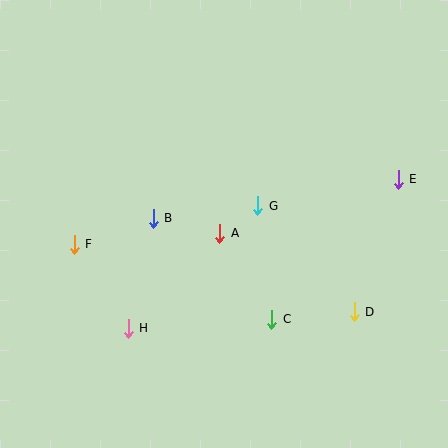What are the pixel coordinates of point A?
Point A is at (220, 233).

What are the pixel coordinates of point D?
Point D is at (354, 312).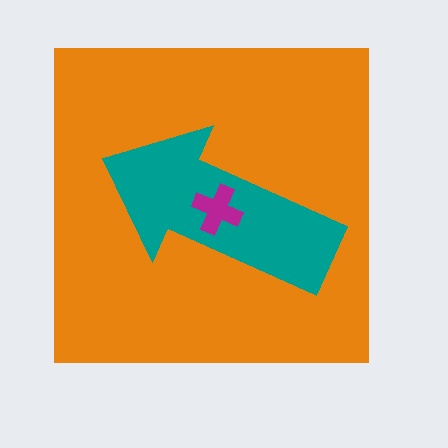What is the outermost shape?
The orange square.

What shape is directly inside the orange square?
The teal arrow.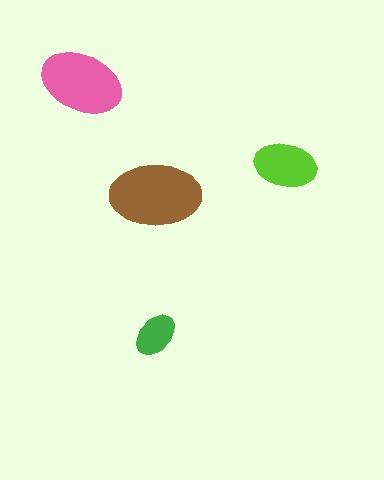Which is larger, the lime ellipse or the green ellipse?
The lime one.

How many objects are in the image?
There are 4 objects in the image.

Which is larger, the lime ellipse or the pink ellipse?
The pink one.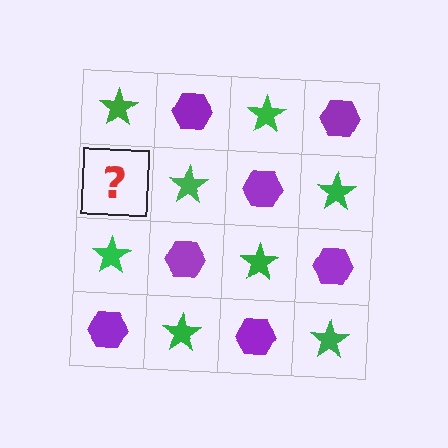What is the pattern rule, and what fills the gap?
The rule is that it alternates green star and purple hexagon in a checkerboard pattern. The gap should be filled with a purple hexagon.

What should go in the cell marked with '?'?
The missing cell should contain a purple hexagon.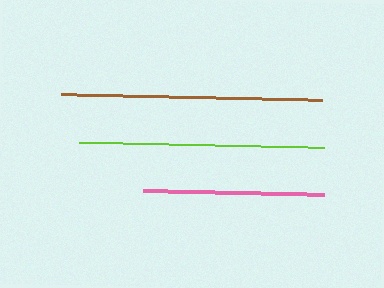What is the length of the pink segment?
The pink segment is approximately 181 pixels long.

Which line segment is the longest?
The brown line is the longest at approximately 262 pixels.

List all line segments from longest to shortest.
From longest to shortest: brown, lime, pink.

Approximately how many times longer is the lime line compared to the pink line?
The lime line is approximately 1.4 times the length of the pink line.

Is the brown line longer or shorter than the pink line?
The brown line is longer than the pink line.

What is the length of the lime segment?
The lime segment is approximately 246 pixels long.